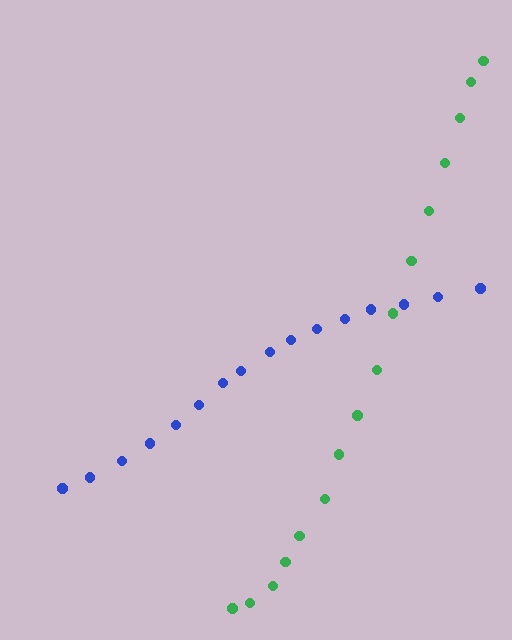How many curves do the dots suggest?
There are 2 distinct paths.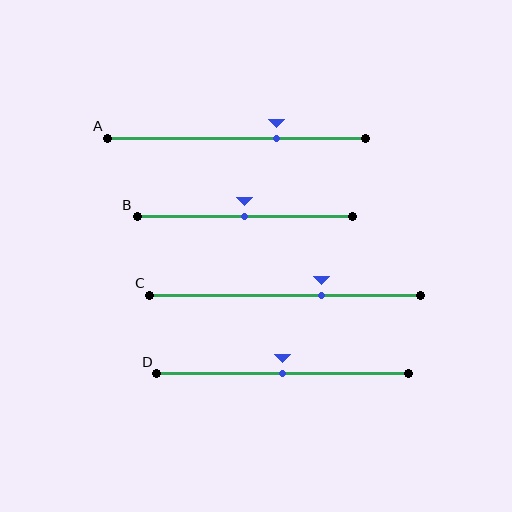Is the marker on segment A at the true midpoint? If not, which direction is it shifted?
No, the marker on segment A is shifted to the right by about 15% of the segment length.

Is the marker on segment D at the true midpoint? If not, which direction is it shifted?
Yes, the marker on segment D is at the true midpoint.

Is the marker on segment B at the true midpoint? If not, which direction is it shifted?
Yes, the marker on segment B is at the true midpoint.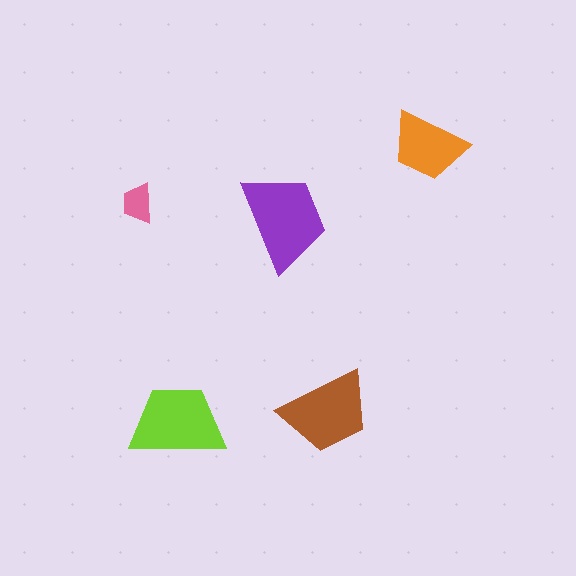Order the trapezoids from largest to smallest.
the purple one, the lime one, the brown one, the orange one, the pink one.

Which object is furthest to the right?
The orange trapezoid is rightmost.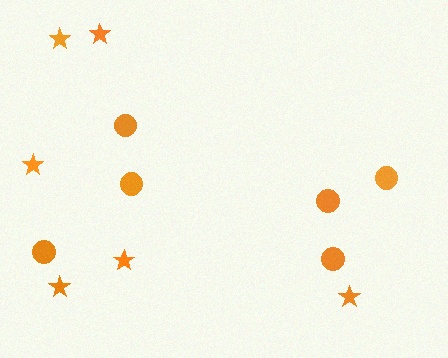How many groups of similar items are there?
There are 2 groups: one group of stars (6) and one group of circles (6).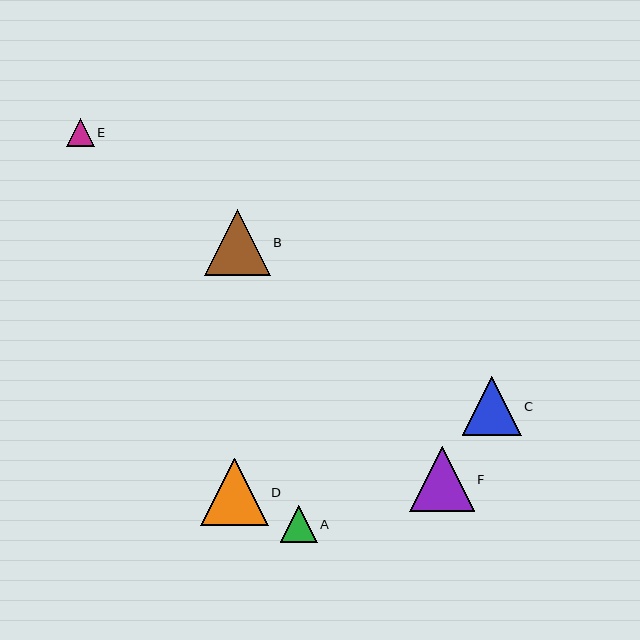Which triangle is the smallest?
Triangle E is the smallest with a size of approximately 28 pixels.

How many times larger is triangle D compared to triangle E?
Triangle D is approximately 2.4 times the size of triangle E.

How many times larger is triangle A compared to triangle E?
Triangle A is approximately 1.3 times the size of triangle E.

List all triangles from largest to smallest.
From largest to smallest: D, B, F, C, A, E.